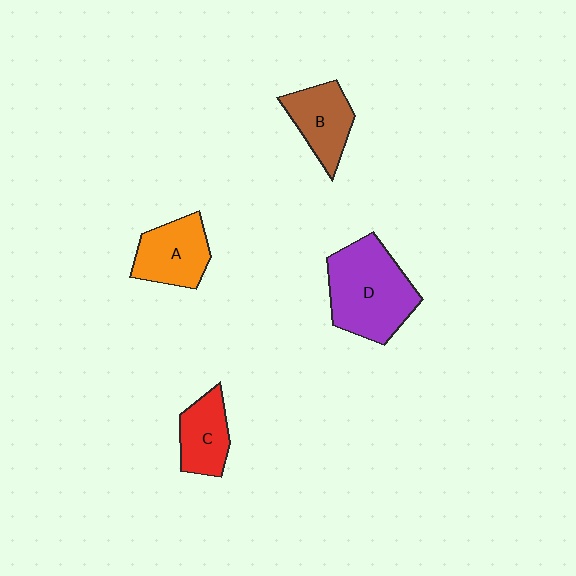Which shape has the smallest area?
Shape C (red).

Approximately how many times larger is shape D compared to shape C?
Approximately 1.9 times.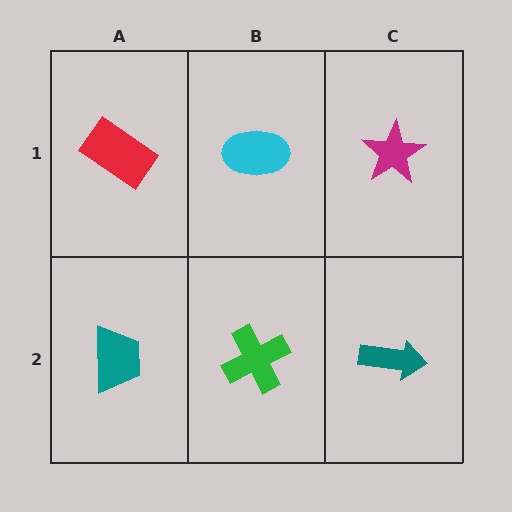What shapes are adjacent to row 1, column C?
A teal arrow (row 2, column C), a cyan ellipse (row 1, column B).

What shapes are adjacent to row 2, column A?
A red rectangle (row 1, column A), a green cross (row 2, column B).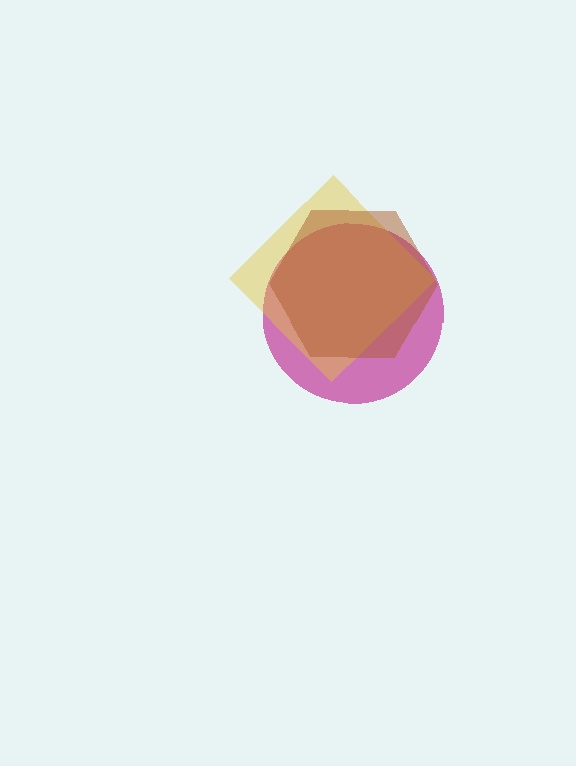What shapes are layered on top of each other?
The layered shapes are: a magenta circle, a yellow diamond, a brown hexagon.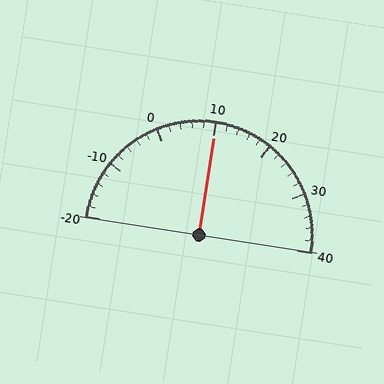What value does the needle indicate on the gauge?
The needle indicates approximately 10.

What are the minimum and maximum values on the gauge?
The gauge ranges from -20 to 40.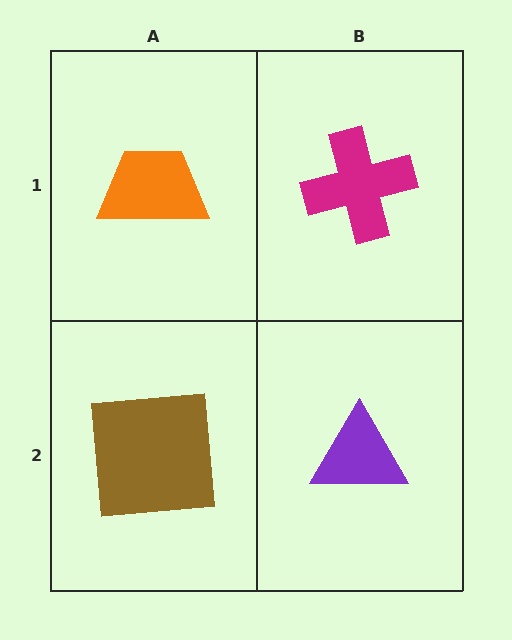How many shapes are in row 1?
2 shapes.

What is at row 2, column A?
A brown square.